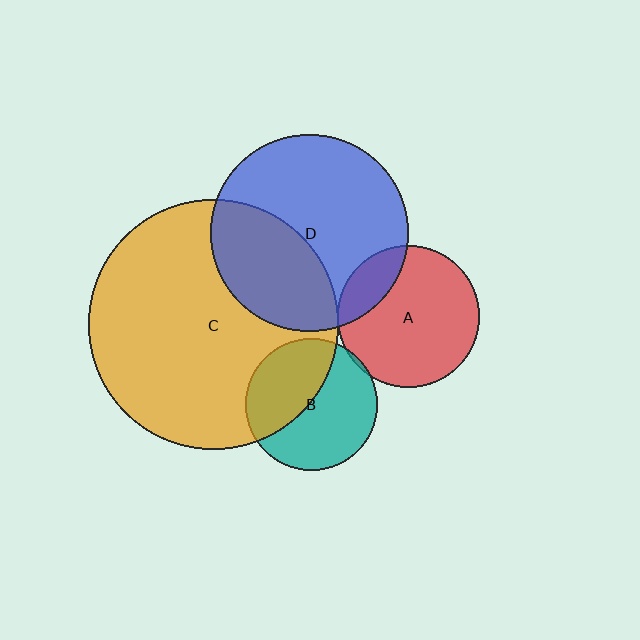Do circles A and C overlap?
Yes.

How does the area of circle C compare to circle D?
Approximately 1.6 times.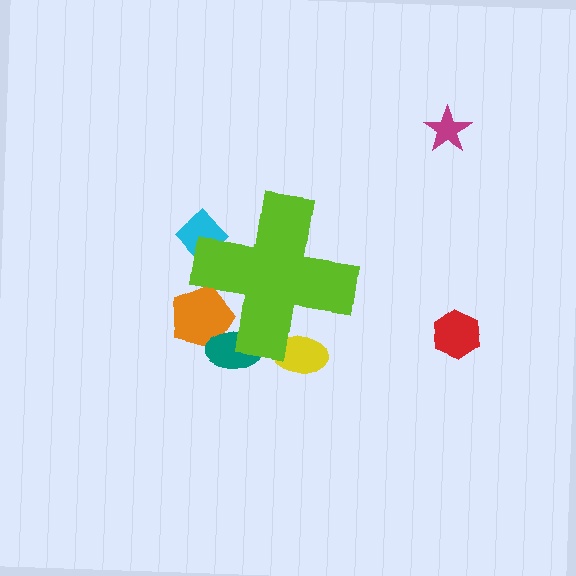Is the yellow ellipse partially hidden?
Yes, the yellow ellipse is partially hidden behind the lime cross.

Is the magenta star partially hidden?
No, the magenta star is fully visible.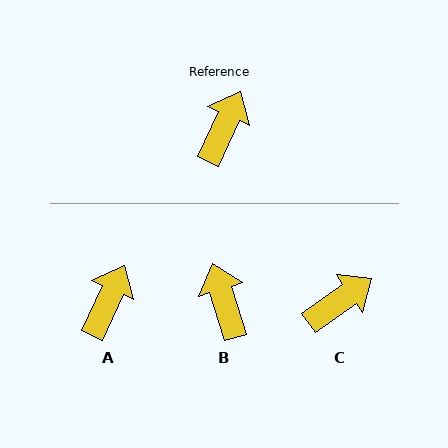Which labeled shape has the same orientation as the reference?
A.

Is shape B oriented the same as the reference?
No, it is off by about 42 degrees.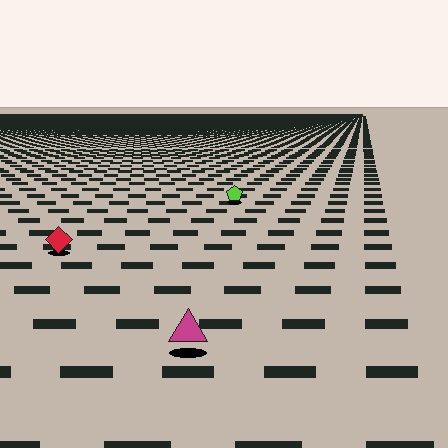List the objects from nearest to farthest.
From nearest to farthest: the magenta triangle, the red diamond, the lime pentagon.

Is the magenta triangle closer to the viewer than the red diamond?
Yes. The magenta triangle is closer — you can tell from the texture gradient: the ground texture is coarser near it.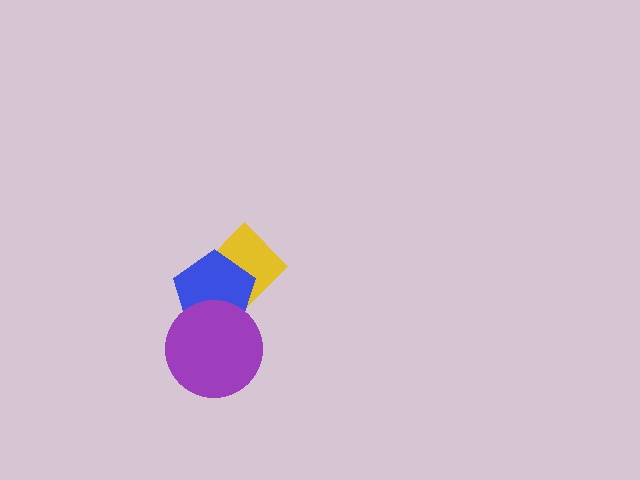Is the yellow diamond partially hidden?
Yes, it is partially covered by another shape.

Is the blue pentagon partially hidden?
Yes, it is partially covered by another shape.